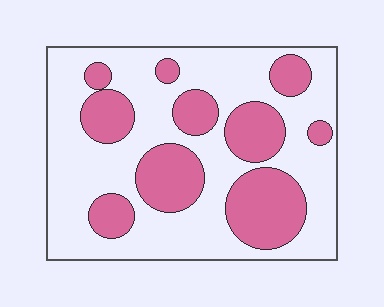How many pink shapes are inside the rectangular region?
10.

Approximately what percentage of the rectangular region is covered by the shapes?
Approximately 35%.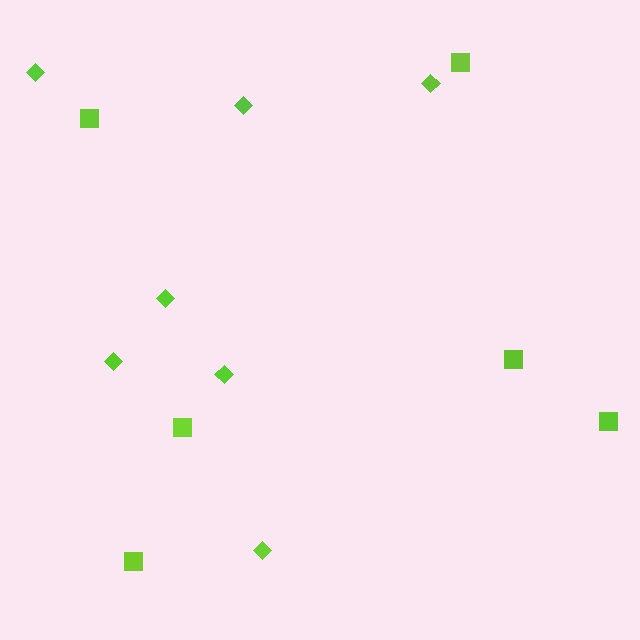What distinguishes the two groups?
There are 2 groups: one group of diamonds (7) and one group of squares (6).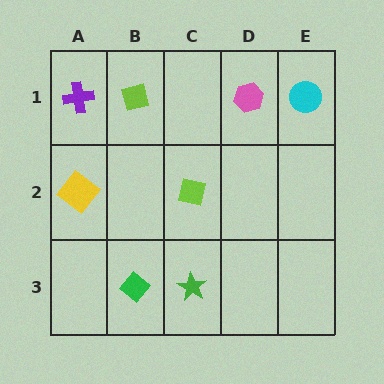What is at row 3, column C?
A green star.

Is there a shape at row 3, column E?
No, that cell is empty.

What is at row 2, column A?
A yellow diamond.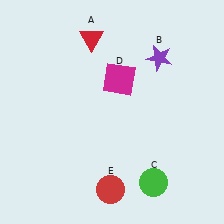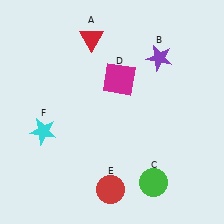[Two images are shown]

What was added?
A cyan star (F) was added in Image 2.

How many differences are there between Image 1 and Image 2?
There is 1 difference between the two images.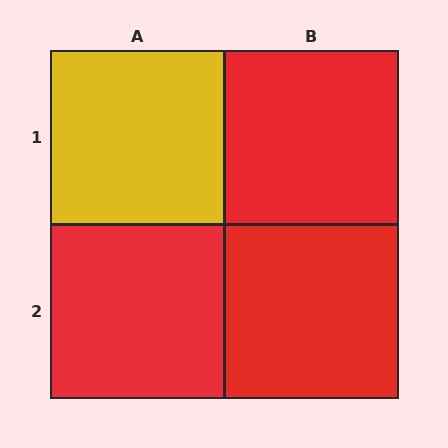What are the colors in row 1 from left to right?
Yellow, red.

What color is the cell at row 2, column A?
Red.